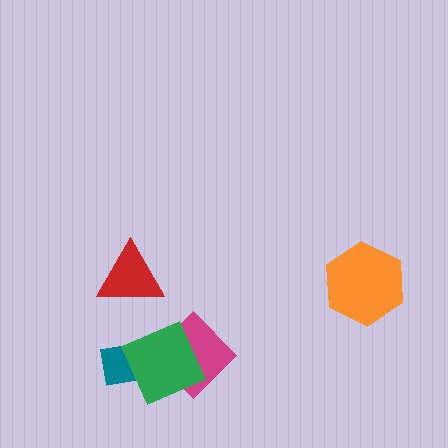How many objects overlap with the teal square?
1 object overlaps with the teal square.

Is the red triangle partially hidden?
No, no other shape covers it.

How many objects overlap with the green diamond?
2 objects overlap with the green diamond.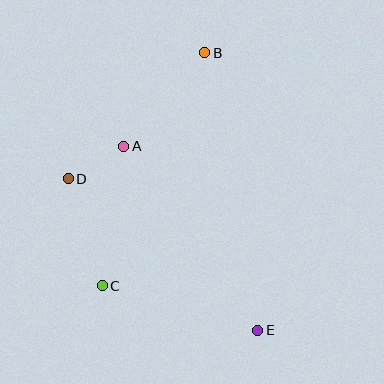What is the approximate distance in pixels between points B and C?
The distance between B and C is approximately 255 pixels.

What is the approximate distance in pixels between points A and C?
The distance between A and C is approximately 141 pixels.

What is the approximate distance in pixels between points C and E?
The distance between C and E is approximately 162 pixels.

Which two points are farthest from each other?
Points B and E are farthest from each other.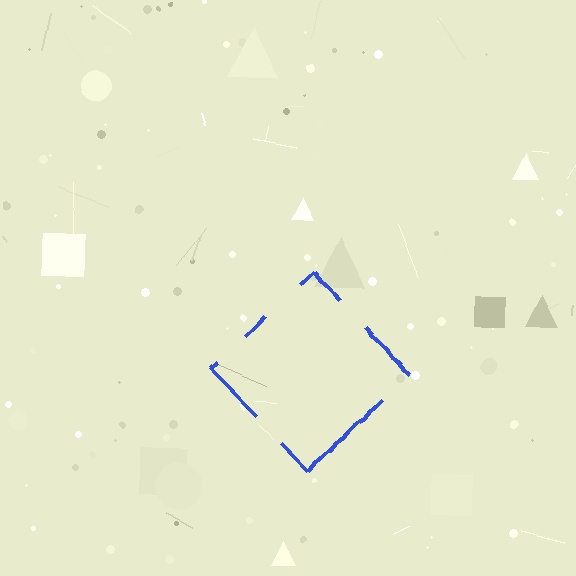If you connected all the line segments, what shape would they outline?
They would outline a diamond.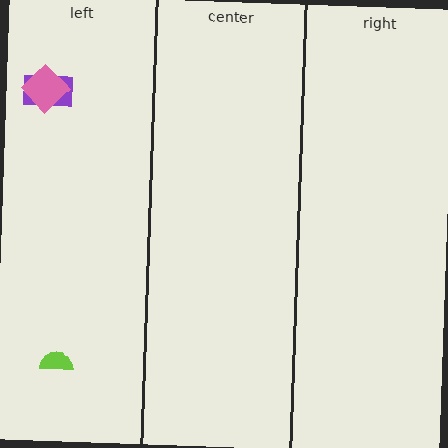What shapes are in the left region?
The purple rectangle, the lime semicircle, the pink diamond.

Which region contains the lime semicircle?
The left region.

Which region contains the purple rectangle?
The left region.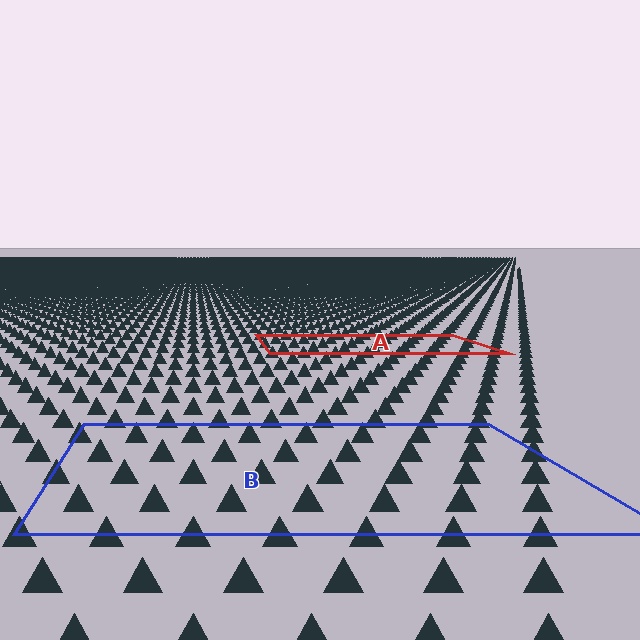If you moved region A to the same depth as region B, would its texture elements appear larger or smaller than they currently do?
They would appear larger. At a closer depth, the same texture elements are projected at a bigger on-screen size.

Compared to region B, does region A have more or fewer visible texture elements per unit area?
Region A has more texture elements per unit area — they are packed more densely because it is farther away.